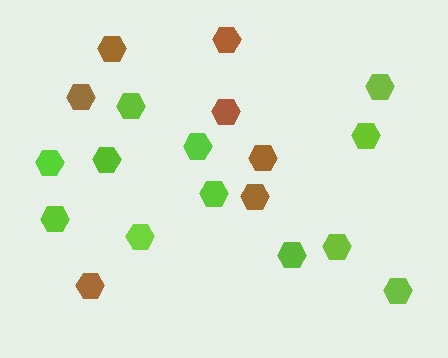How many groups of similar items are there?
There are 2 groups: one group of brown hexagons (7) and one group of lime hexagons (12).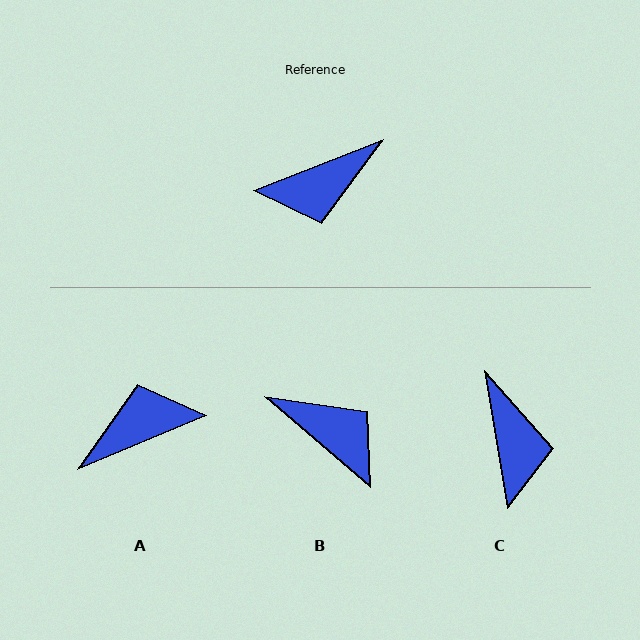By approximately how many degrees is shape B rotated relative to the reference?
Approximately 118 degrees counter-clockwise.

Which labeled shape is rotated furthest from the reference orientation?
A, about 179 degrees away.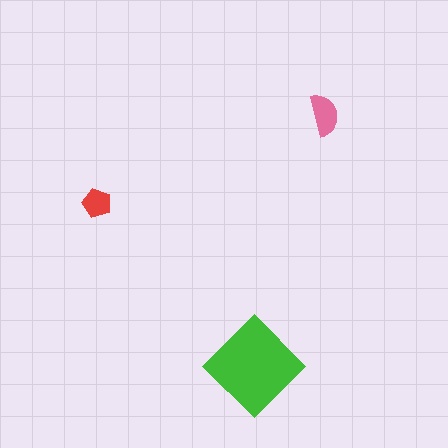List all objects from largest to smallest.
The green diamond, the pink semicircle, the red pentagon.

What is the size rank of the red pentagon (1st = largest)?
3rd.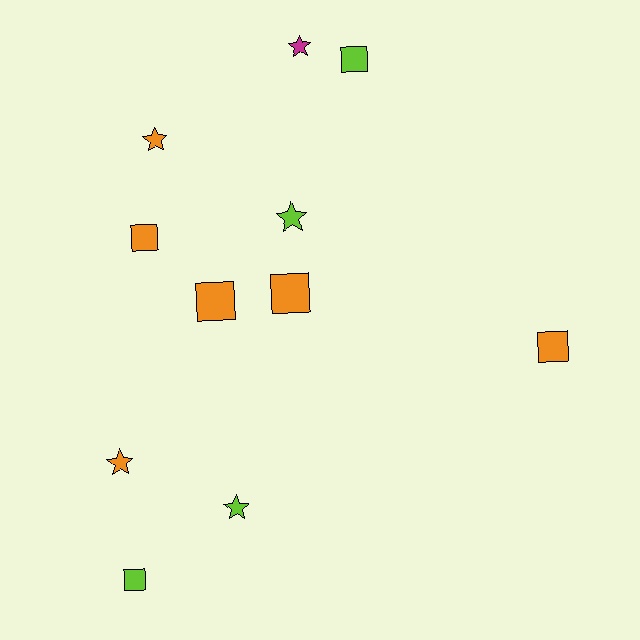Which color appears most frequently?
Orange, with 6 objects.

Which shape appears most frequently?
Square, with 6 objects.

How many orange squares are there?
There are 4 orange squares.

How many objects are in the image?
There are 11 objects.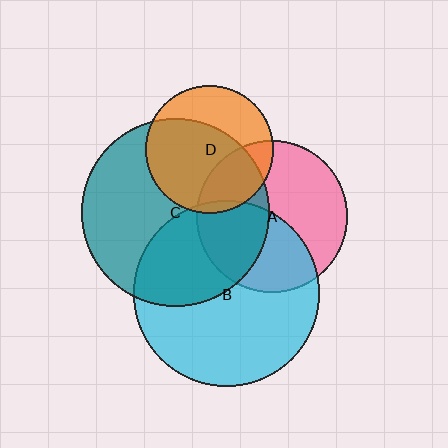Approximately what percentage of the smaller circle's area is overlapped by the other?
Approximately 25%.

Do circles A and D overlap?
Yes.